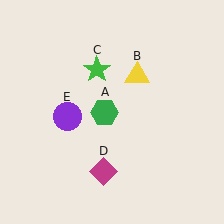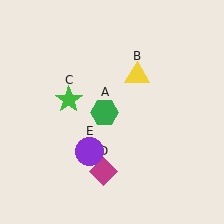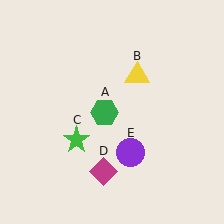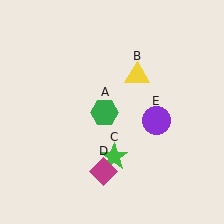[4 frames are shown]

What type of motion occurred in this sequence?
The green star (object C), purple circle (object E) rotated counterclockwise around the center of the scene.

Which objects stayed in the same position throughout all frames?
Green hexagon (object A) and yellow triangle (object B) and magenta diamond (object D) remained stationary.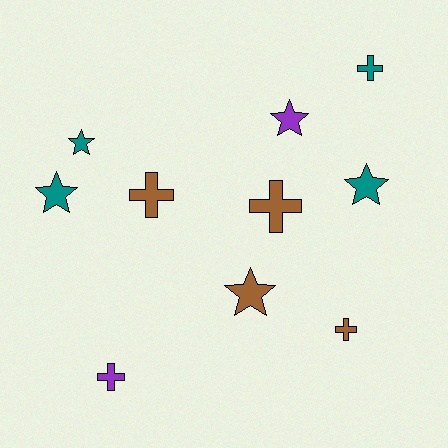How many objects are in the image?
There are 10 objects.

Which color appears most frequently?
Teal, with 4 objects.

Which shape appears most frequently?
Cross, with 5 objects.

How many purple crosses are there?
There is 1 purple cross.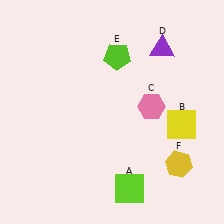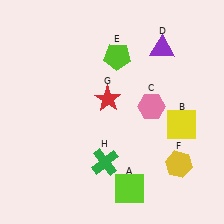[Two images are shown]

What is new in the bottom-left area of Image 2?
A green cross (H) was added in the bottom-left area of Image 2.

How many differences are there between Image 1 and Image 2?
There are 2 differences between the two images.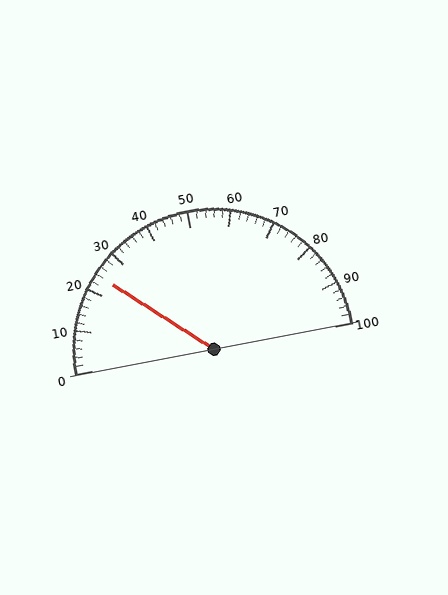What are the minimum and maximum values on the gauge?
The gauge ranges from 0 to 100.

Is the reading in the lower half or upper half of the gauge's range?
The reading is in the lower half of the range (0 to 100).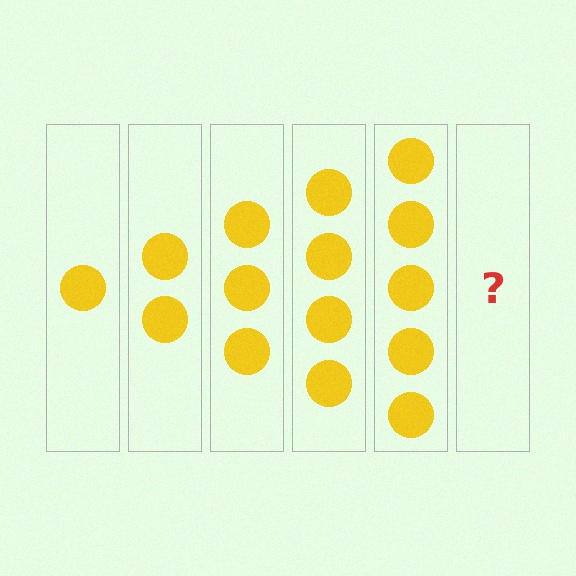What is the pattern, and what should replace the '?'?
The pattern is that each step adds one more circle. The '?' should be 6 circles.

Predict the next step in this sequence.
The next step is 6 circles.